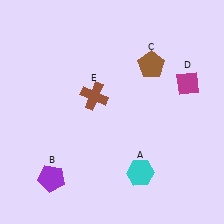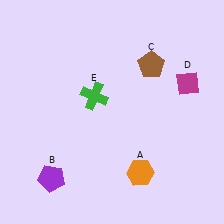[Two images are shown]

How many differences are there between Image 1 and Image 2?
There are 2 differences between the two images.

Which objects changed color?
A changed from cyan to orange. E changed from brown to green.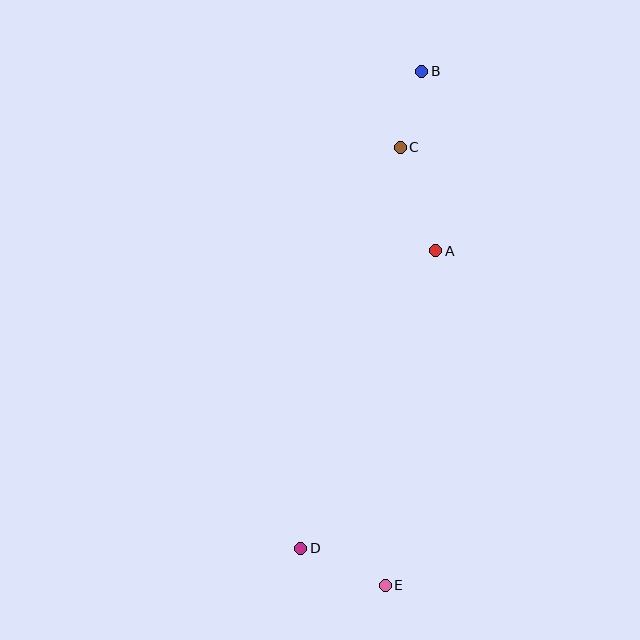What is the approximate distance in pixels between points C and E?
The distance between C and E is approximately 438 pixels.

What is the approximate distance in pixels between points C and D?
The distance between C and D is approximately 413 pixels.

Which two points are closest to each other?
Points B and C are closest to each other.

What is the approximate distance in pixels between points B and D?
The distance between B and D is approximately 492 pixels.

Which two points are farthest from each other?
Points B and E are farthest from each other.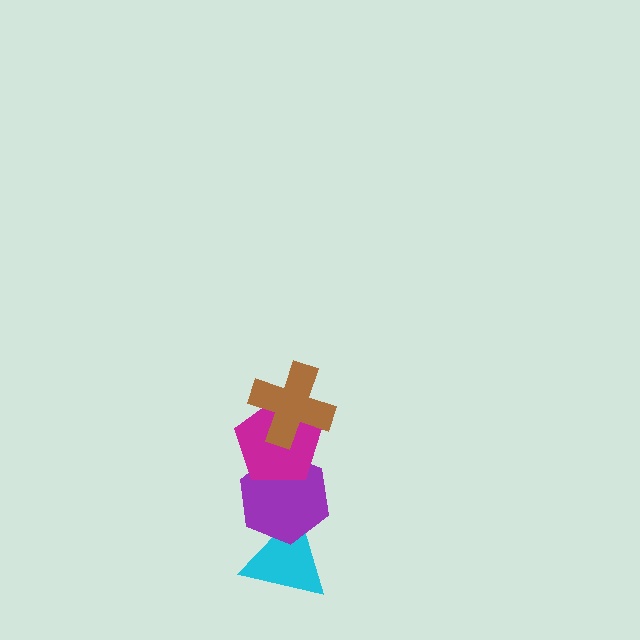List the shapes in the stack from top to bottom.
From top to bottom: the brown cross, the magenta pentagon, the purple hexagon, the cyan triangle.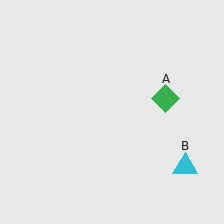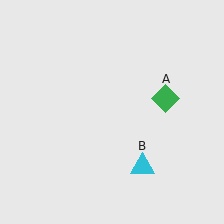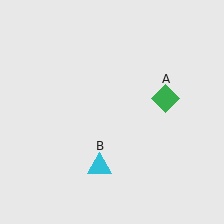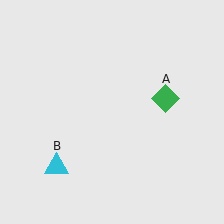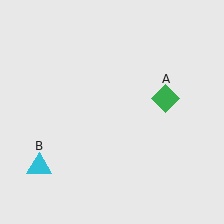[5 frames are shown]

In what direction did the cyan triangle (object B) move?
The cyan triangle (object B) moved left.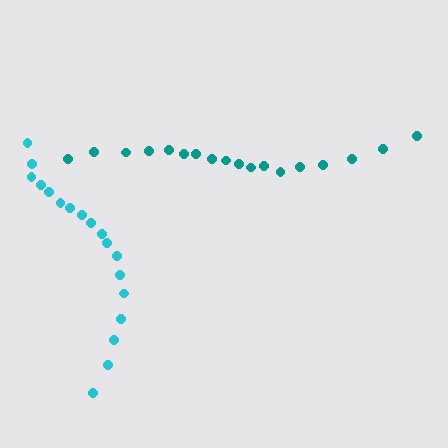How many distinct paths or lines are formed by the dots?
There are 2 distinct paths.